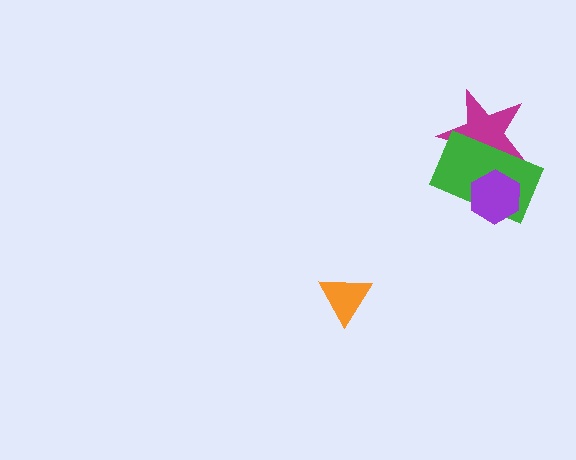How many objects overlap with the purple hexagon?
2 objects overlap with the purple hexagon.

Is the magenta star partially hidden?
Yes, it is partially covered by another shape.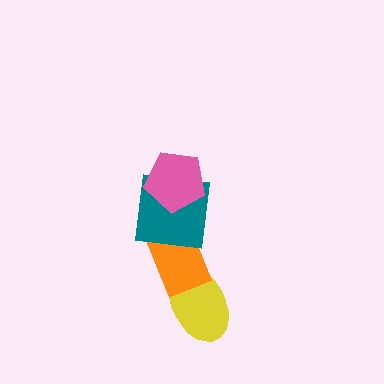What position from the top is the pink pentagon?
The pink pentagon is 1st from the top.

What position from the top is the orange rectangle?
The orange rectangle is 3rd from the top.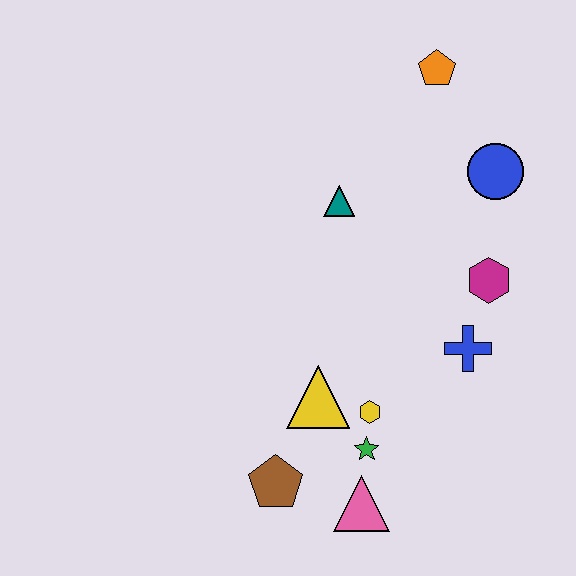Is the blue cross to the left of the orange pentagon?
No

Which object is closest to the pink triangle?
The green star is closest to the pink triangle.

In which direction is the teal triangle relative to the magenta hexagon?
The teal triangle is to the left of the magenta hexagon.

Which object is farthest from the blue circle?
The brown pentagon is farthest from the blue circle.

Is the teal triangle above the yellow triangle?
Yes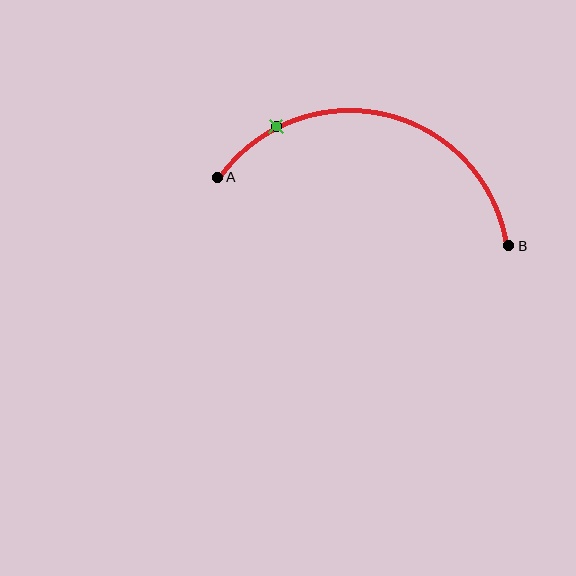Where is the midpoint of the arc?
The arc midpoint is the point on the curve farthest from the straight line joining A and B. It sits above that line.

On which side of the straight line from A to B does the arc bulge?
The arc bulges above the straight line connecting A and B.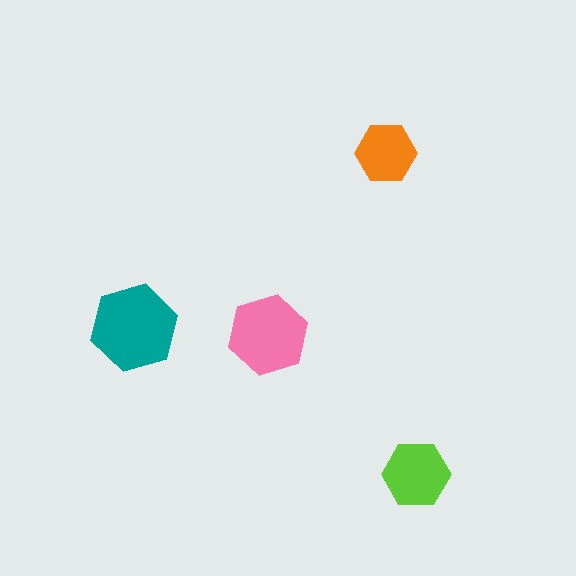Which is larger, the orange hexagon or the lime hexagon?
The lime one.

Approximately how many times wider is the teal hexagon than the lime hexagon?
About 1.5 times wider.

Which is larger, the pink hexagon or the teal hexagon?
The teal one.